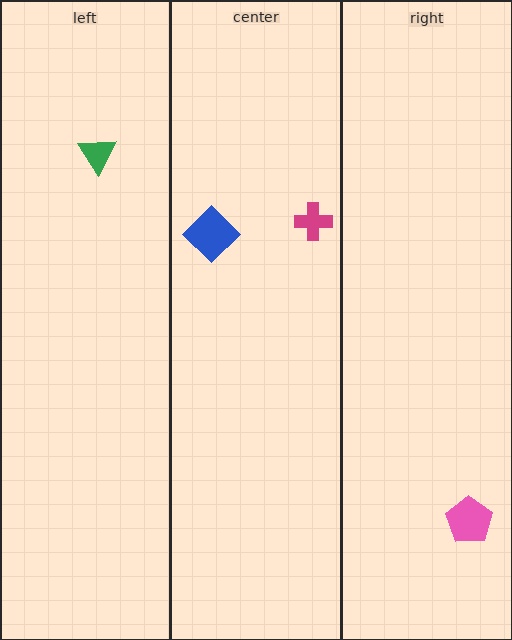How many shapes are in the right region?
1.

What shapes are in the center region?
The magenta cross, the blue diamond.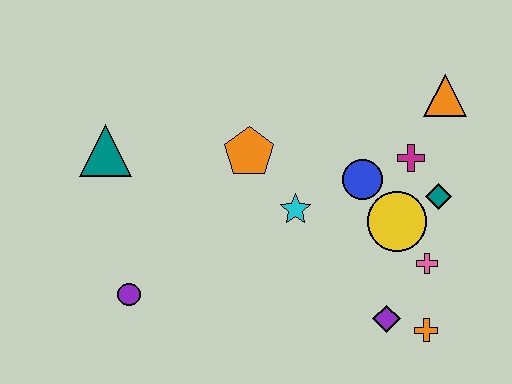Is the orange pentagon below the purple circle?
No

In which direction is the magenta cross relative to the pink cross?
The magenta cross is above the pink cross.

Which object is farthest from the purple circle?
The orange triangle is farthest from the purple circle.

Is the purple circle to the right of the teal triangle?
Yes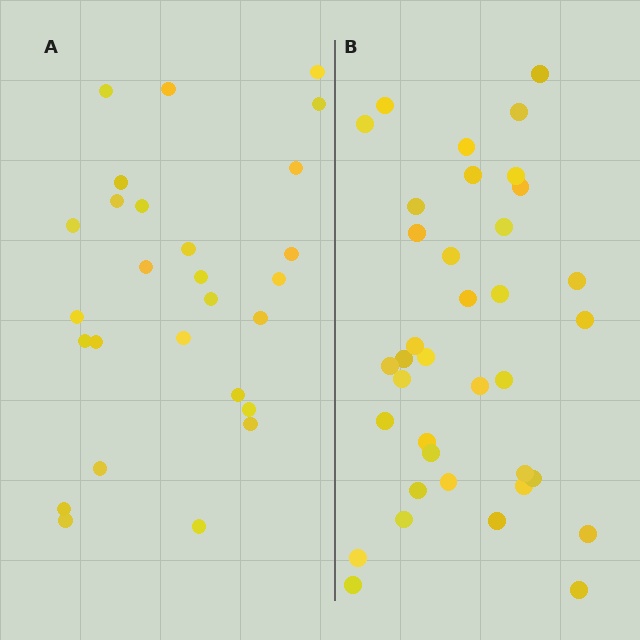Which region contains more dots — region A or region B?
Region B (the right region) has more dots.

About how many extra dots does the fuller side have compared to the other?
Region B has roughly 10 or so more dots than region A.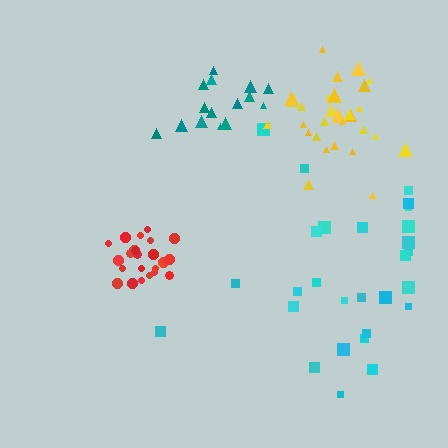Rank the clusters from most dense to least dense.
red, teal, yellow, cyan.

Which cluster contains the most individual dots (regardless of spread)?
Yellow (29).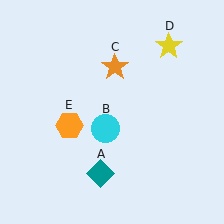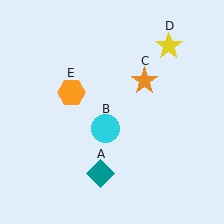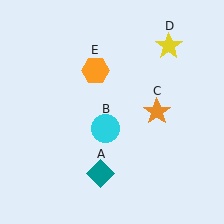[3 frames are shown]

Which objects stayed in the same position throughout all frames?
Teal diamond (object A) and cyan circle (object B) and yellow star (object D) remained stationary.